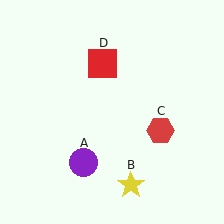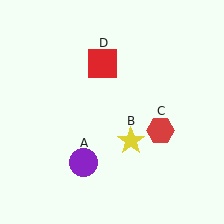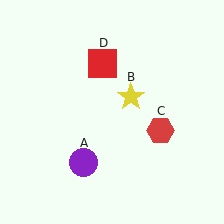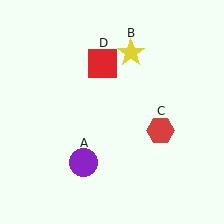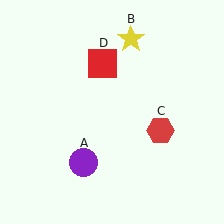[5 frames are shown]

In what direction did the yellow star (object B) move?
The yellow star (object B) moved up.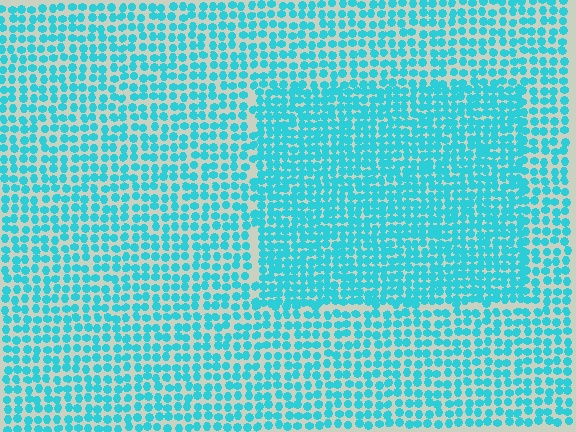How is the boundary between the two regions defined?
The boundary is defined by a change in element density (approximately 1.5x ratio). All elements are the same color, size, and shape.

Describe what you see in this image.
The image contains small cyan elements arranged at two different densities. A rectangle-shaped region is visible where the elements are more densely packed than the surrounding area.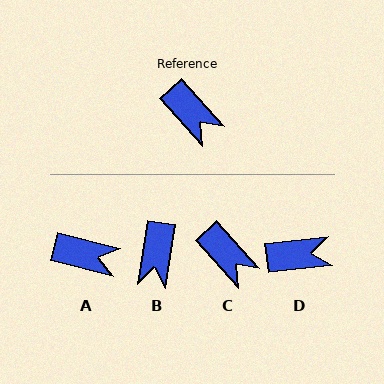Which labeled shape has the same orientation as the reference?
C.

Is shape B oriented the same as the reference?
No, it is off by about 51 degrees.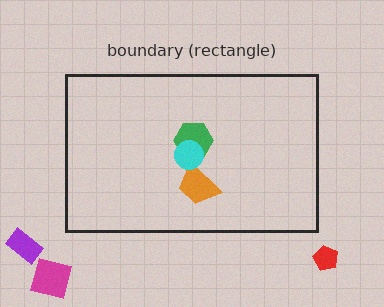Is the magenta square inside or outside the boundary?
Outside.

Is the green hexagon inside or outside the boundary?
Inside.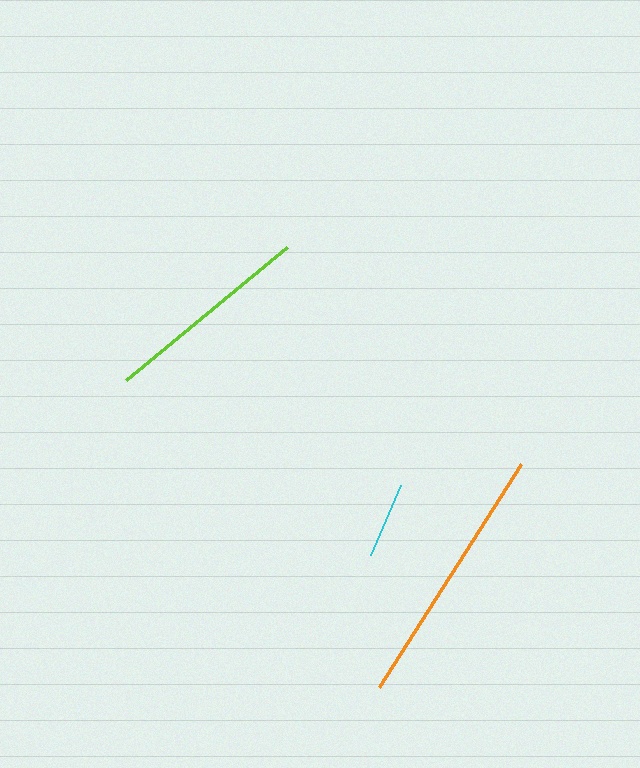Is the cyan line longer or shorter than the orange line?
The orange line is longer than the cyan line.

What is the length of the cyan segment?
The cyan segment is approximately 76 pixels long.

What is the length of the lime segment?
The lime segment is approximately 209 pixels long.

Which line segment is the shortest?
The cyan line is the shortest at approximately 76 pixels.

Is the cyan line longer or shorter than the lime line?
The lime line is longer than the cyan line.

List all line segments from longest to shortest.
From longest to shortest: orange, lime, cyan.